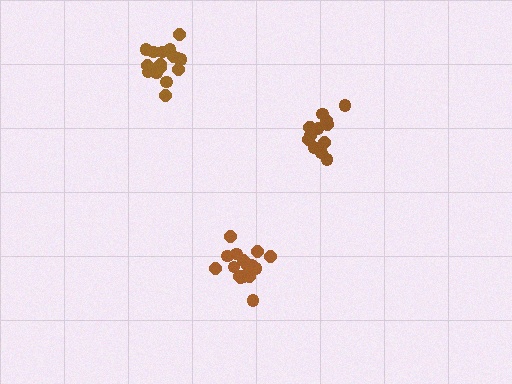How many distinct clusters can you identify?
There are 3 distinct clusters.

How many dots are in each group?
Group 1: 17 dots, Group 2: 13 dots, Group 3: 16 dots (46 total).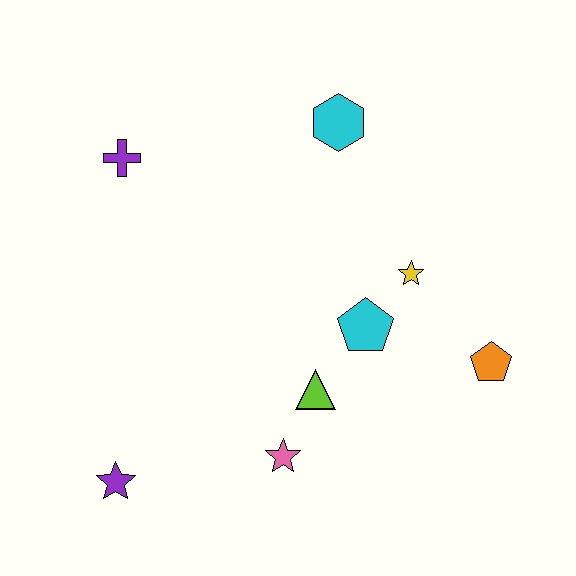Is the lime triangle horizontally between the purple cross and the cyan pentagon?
Yes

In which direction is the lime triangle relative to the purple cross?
The lime triangle is below the purple cross.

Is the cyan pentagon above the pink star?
Yes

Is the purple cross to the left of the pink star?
Yes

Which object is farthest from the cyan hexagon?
The purple star is farthest from the cyan hexagon.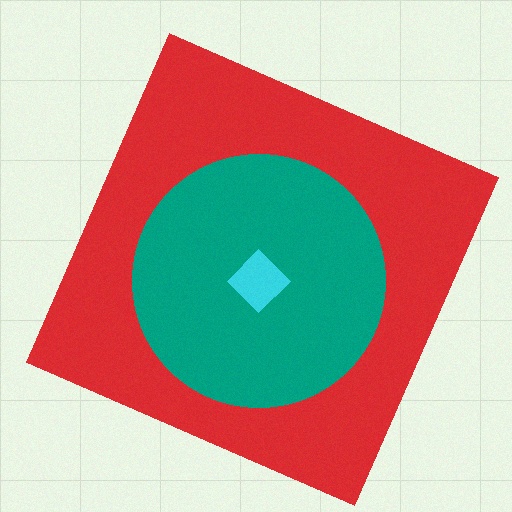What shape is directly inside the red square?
The teal circle.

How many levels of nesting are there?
3.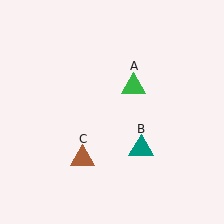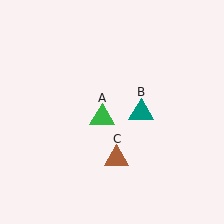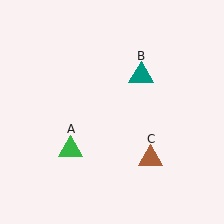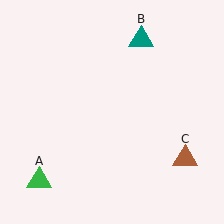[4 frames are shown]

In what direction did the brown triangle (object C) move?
The brown triangle (object C) moved right.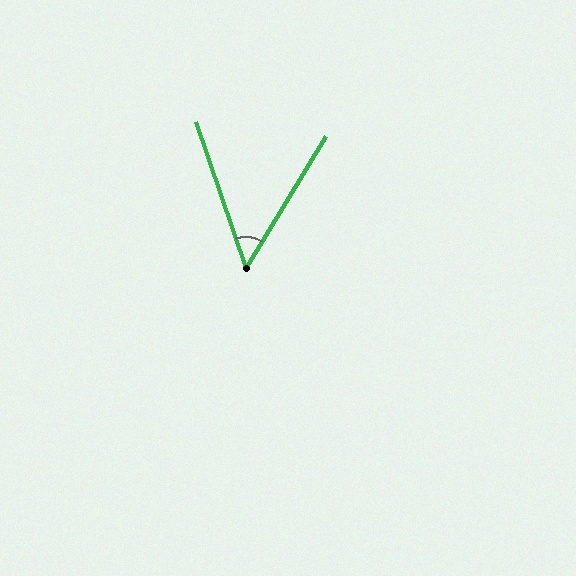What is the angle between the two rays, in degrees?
Approximately 50 degrees.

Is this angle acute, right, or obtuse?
It is acute.